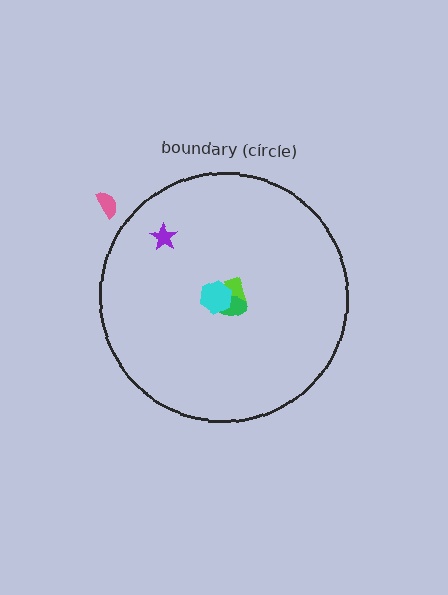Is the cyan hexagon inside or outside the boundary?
Inside.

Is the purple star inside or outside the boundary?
Inside.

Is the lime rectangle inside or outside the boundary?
Inside.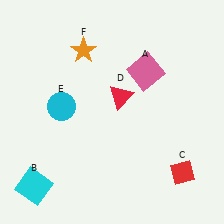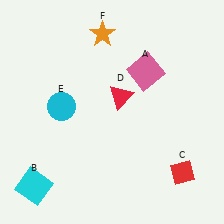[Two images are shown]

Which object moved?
The orange star (F) moved right.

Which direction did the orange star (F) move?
The orange star (F) moved right.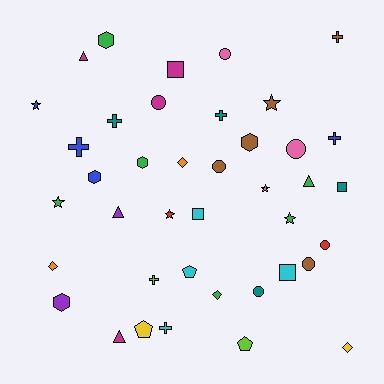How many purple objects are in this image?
There are 2 purple objects.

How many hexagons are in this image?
There are 5 hexagons.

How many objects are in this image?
There are 40 objects.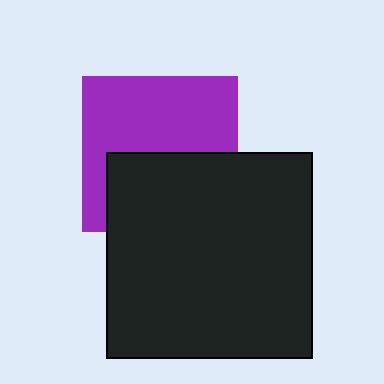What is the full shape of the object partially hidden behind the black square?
The partially hidden object is a purple square.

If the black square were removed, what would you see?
You would see the complete purple square.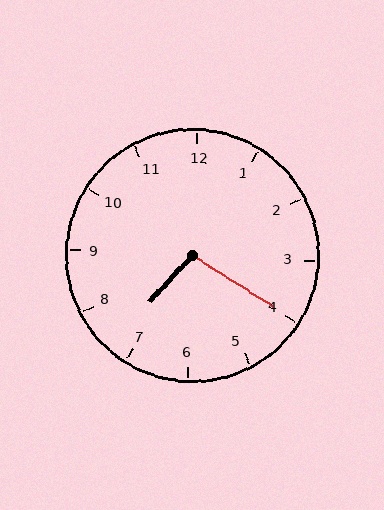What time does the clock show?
7:20.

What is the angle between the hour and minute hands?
Approximately 100 degrees.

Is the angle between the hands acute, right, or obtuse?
It is obtuse.